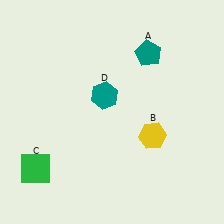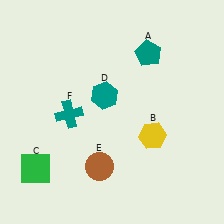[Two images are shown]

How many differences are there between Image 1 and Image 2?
There are 2 differences between the two images.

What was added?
A brown circle (E), a teal cross (F) were added in Image 2.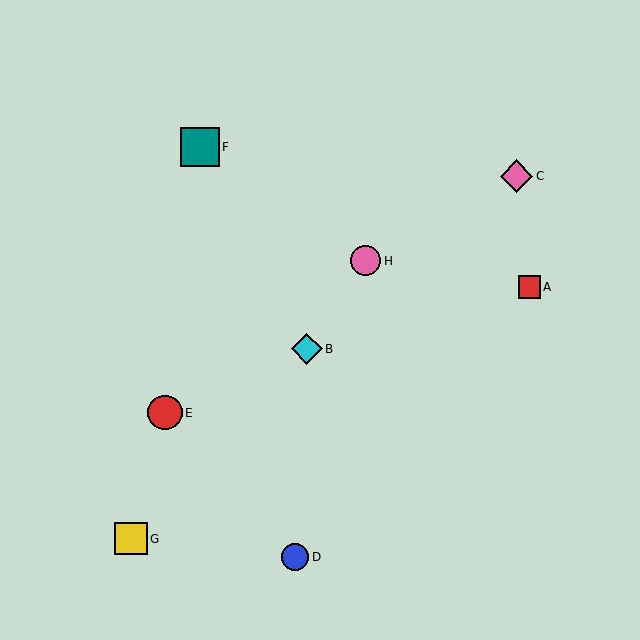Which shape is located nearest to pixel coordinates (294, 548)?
The blue circle (labeled D) at (295, 557) is nearest to that location.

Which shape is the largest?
The teal square (labeled F) is the largest.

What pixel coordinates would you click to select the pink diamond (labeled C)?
Click at (516, 176) to select the pink diamond C.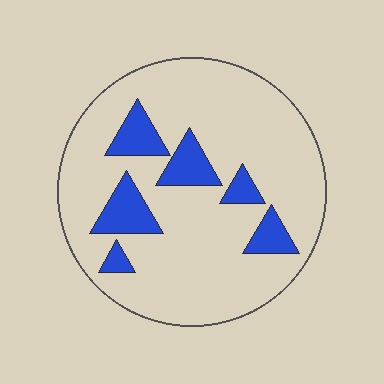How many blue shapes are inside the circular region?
6.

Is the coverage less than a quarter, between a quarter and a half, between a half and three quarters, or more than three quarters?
Less than a quarter.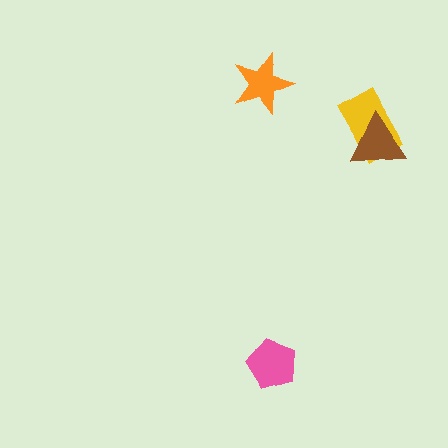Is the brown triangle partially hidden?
No, no other shape covers it.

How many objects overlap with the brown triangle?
1 object overlaps with the brown triangle.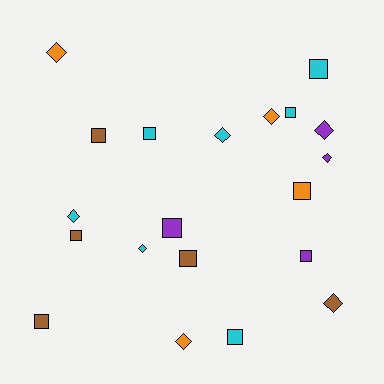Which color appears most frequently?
Cyan, with 7 objects.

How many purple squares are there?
There are 2 purple squares.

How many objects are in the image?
There are 20 objects.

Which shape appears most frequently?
Square, with 11 objects.